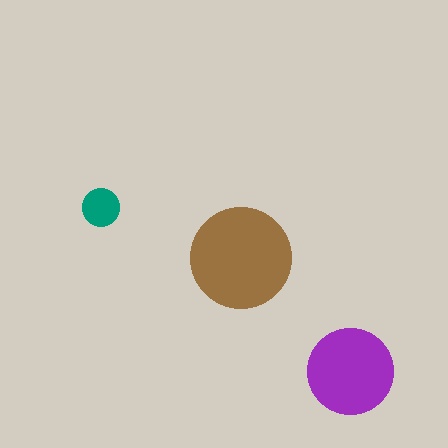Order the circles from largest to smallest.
the brown one, the purple one, the teal one.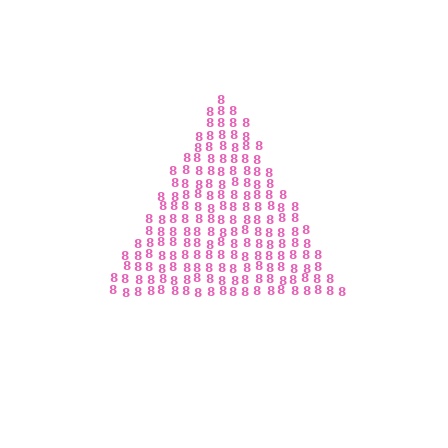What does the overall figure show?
The overall figure shows a triangle.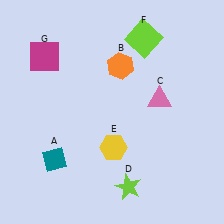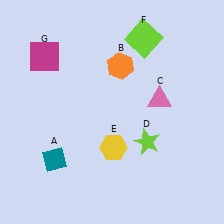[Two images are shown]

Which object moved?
The lime star (D) moved up.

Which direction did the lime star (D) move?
The lime star (D) moved up.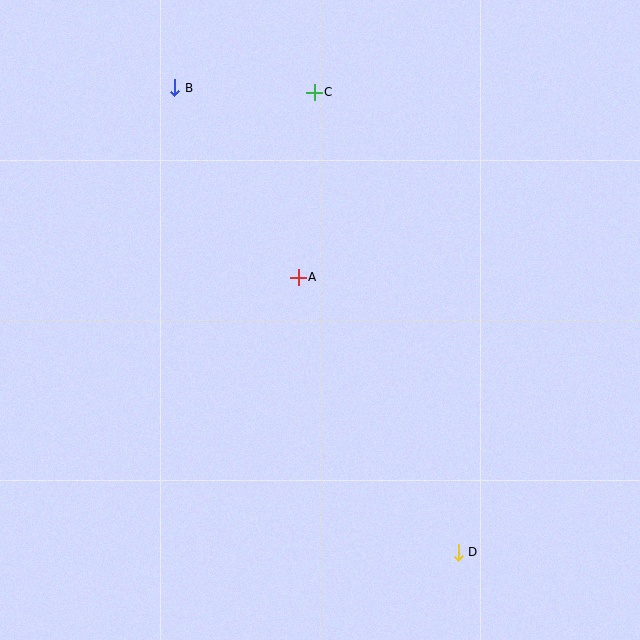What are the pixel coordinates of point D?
Point D is at (458, 552).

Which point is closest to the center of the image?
Point A at (298, 277) is closest to the center.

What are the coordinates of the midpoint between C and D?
The midpoint between C and D is at (386, 322).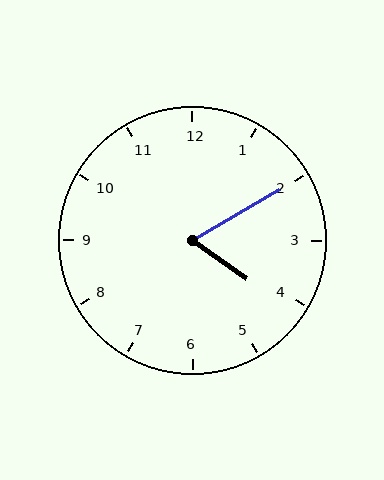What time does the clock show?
4:10.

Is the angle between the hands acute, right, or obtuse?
It is acute.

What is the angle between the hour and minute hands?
Approximately 65 degrees.